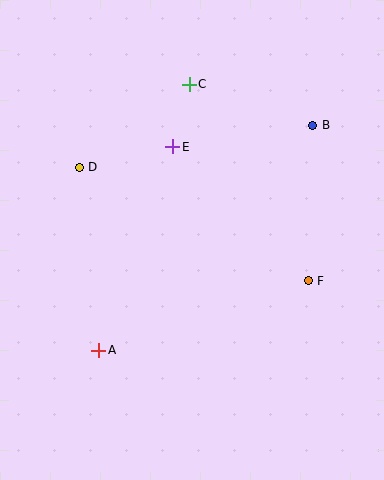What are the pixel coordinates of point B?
Point B is at (313, 125).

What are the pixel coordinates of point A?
Point A is at (99, 350).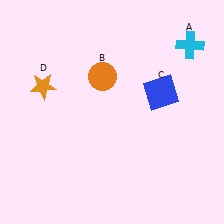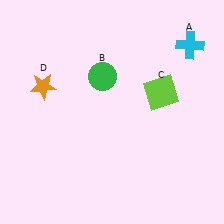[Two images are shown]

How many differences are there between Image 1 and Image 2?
There are 2 differences between the two images.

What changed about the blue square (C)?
In Image 1, C is blue. In Image 2, it changed to lime.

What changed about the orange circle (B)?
In Image 1, B is orange. In Image 2, it changed to green.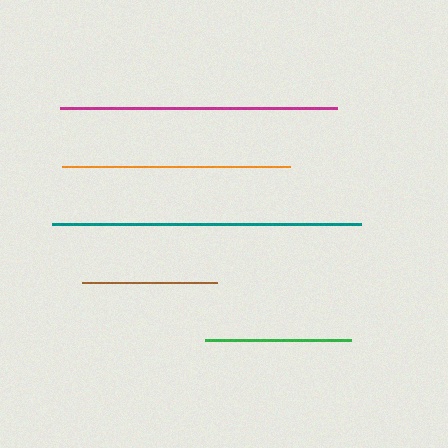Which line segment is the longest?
The teal line is the longest at approximately 309 pixels.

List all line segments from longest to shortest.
From longest to shortest: teal, magenta, orange, green, brown.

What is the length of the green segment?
The green segment is approximately 146 pixels long.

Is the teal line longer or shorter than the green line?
The teal line is longer than the green line.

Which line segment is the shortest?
The brown line is the shortest at approximately 135 pixels.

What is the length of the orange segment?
The orange segment is approximately 228 pixels long.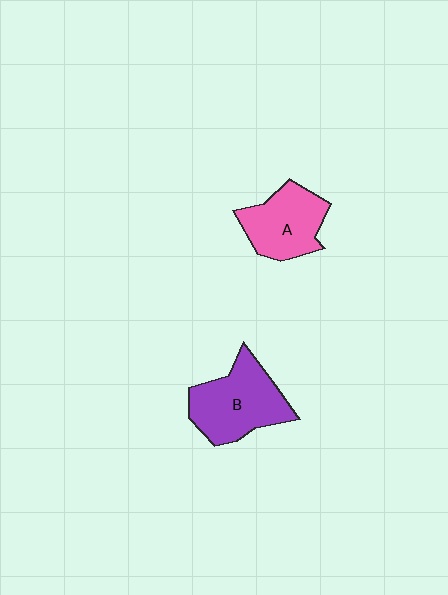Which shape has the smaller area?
Shape A (pink).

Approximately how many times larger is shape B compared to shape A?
Approximately 1.2 times.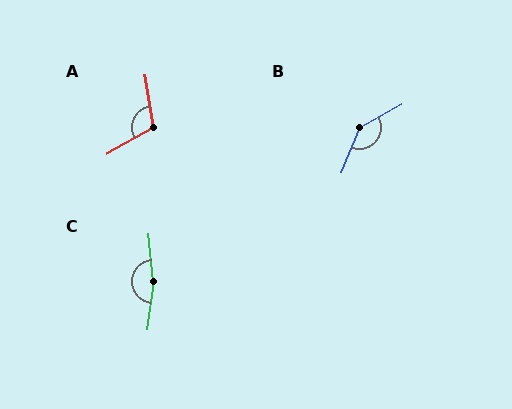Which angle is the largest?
C, at approximately 167 degrees.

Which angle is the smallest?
A, at approximately 110 degrees.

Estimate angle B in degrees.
Approximately 141 degrees.